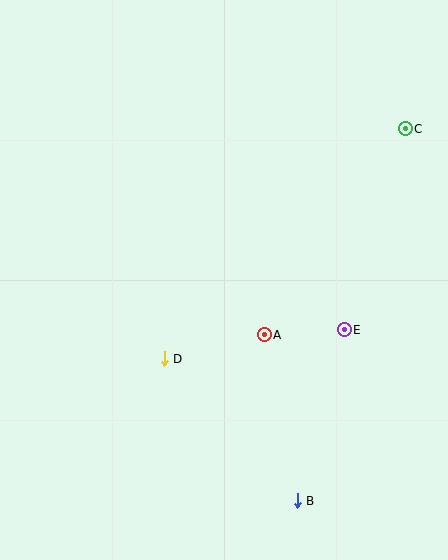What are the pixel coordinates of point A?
Point A is at (264, 335).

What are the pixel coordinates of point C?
Point C is at (405, 129).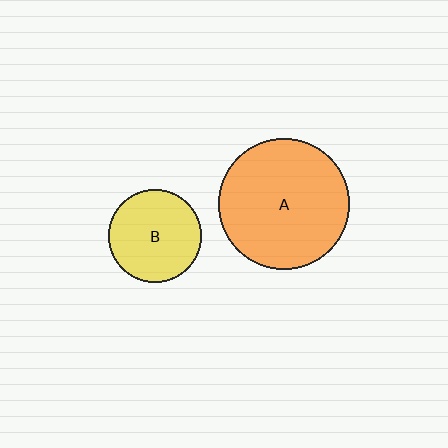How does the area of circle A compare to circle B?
Approximately 2.0 times.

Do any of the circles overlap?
No, none of the circles overlap.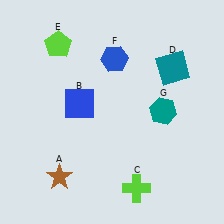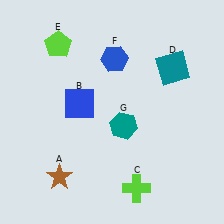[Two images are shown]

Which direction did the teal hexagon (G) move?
The teal hexagon (G) moved left.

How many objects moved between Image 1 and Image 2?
1 object moved between the two images.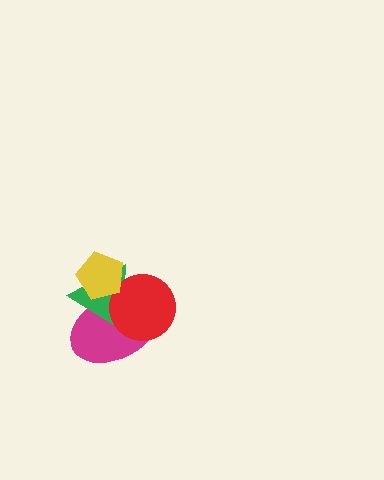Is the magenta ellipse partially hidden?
Yes, it is partially covered by another shape.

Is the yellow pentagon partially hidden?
No, no other shape covers it.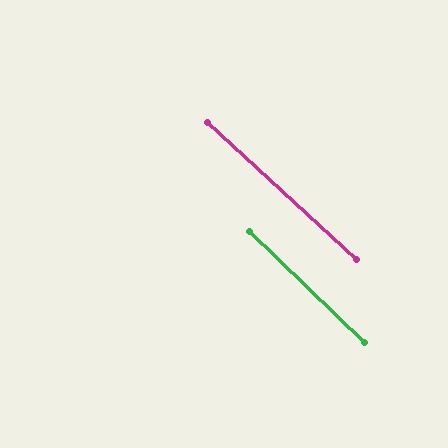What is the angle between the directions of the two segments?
Approximately 2 degrees.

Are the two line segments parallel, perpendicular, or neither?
Parallel — their directions differ by only 1.5°.